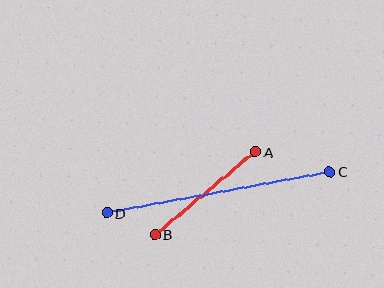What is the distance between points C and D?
The distance is approximately 226 pixels.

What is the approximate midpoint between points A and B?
The midpoint is at approximately (205, 193) pixels.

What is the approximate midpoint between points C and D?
The midpoint is at approximately (218, 192) pixels.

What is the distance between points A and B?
The distance is approximately 130 pixels.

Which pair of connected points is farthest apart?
Points C and D are farthest apart.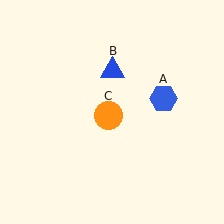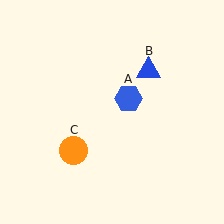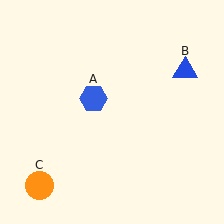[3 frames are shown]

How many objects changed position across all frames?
3 objects changed position: blue hexagon (object A), blue triangle (object B), orange circle (object C).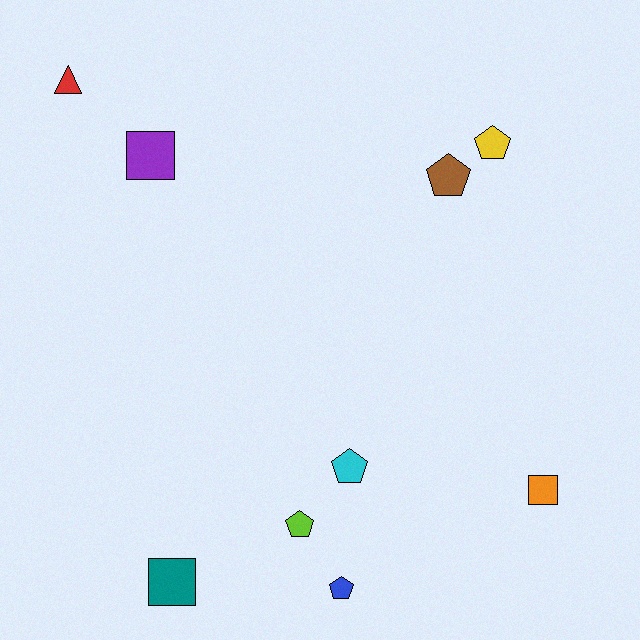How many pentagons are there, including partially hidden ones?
There are 5 pentagons.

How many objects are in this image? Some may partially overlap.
There are 9 objects.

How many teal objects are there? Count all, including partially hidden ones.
There is 1 teal object.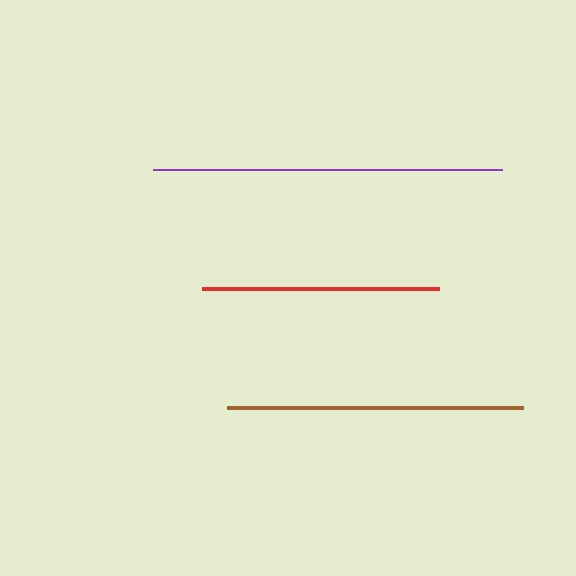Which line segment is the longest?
The purple line is the longest at approximately 348 pixels.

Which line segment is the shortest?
The red line is the shortest at approximately 236 pixels.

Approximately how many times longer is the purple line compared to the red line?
The purple line is approximately 1.5 times the length of the red line.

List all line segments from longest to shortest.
From longest to shortest: purple, brown, red.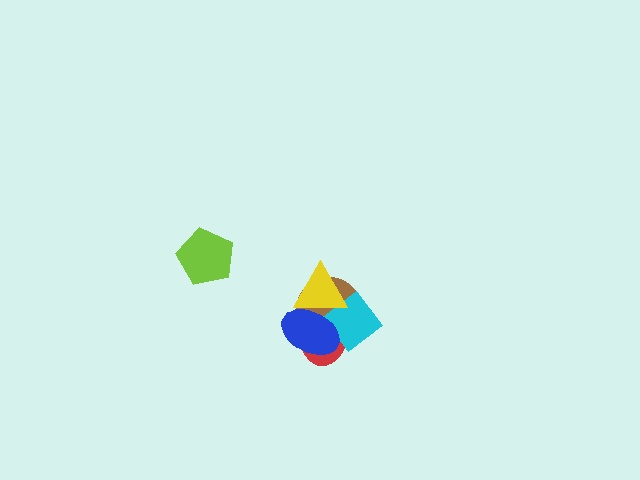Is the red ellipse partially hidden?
Yes, it is partially covered by another shape.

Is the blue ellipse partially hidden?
Yes, it is partially covered by another shape.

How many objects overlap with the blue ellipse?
4 objects overlap with the blue ellipse.